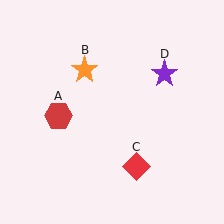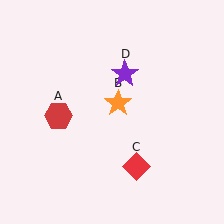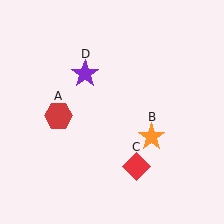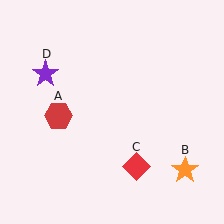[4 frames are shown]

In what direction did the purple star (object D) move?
The purple star (object D) moved left.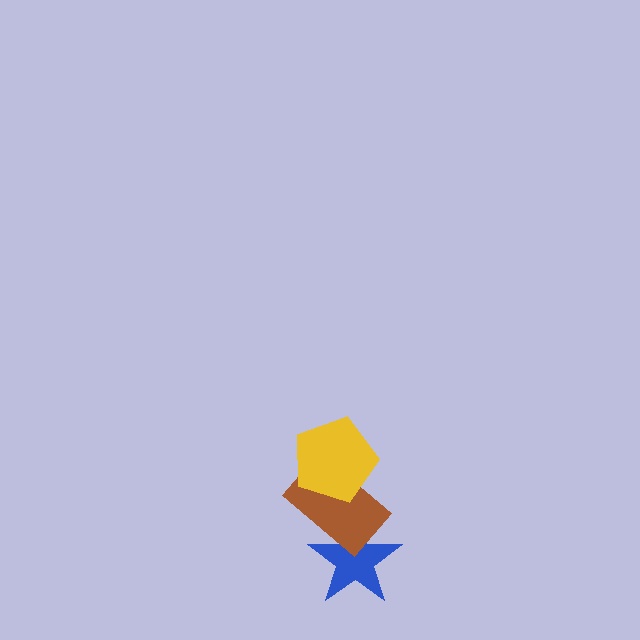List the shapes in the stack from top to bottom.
From top to bottom: the yellow pentagon, the brown rectangle, the blue star.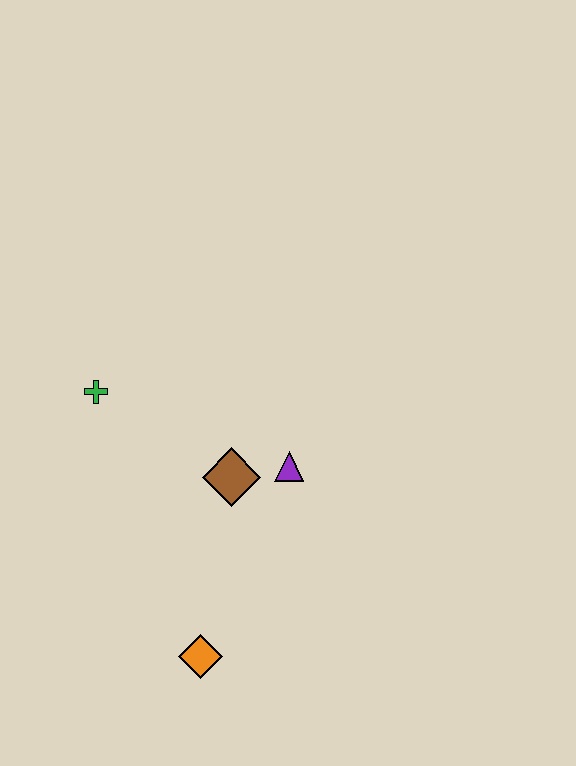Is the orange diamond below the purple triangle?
Yes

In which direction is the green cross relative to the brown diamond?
The green cross is to the left of the brown diamond.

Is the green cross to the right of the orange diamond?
No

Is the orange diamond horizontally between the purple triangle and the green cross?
Yes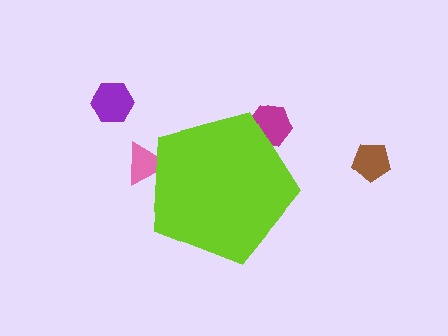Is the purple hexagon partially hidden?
No, the purple hexagon is fully visible.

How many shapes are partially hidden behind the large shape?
2 shapes are partially hidden.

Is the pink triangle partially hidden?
Yes, the pink triangle is partially hidden behind the lime pentagon.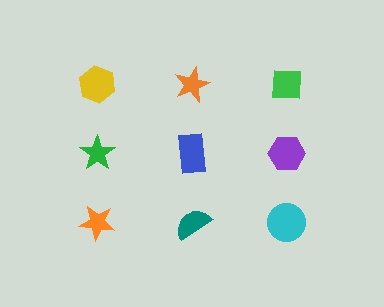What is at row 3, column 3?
A cyan circle.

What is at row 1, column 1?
A yellow hexagon.